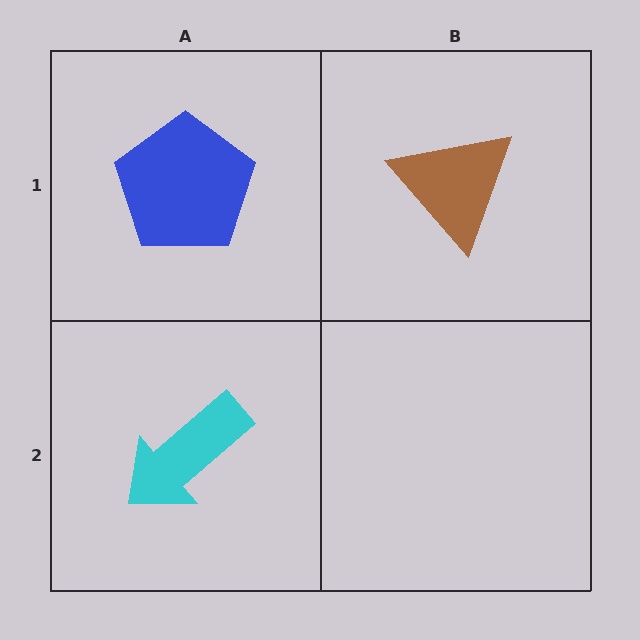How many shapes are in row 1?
2 shapes.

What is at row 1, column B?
A brown triangle.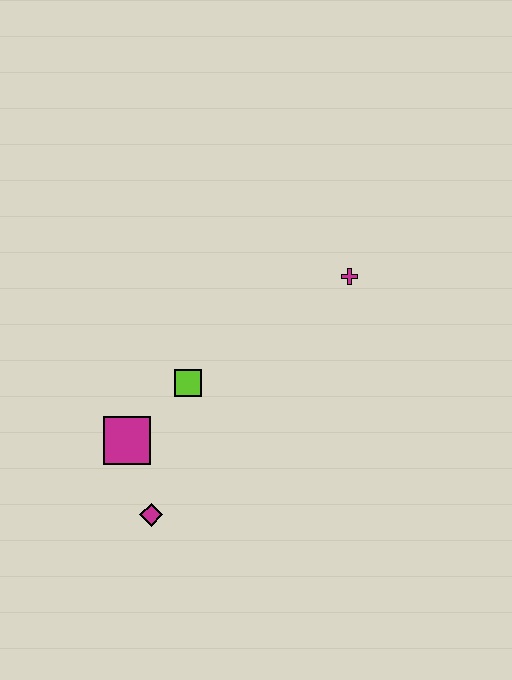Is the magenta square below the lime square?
Yes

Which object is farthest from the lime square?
The magenta cross is farthest from the lime square.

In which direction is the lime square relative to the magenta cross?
The lime square is to the left of the magenta cross.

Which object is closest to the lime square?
The magenta square is closest to the lime square.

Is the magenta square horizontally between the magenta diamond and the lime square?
No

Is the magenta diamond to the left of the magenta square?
No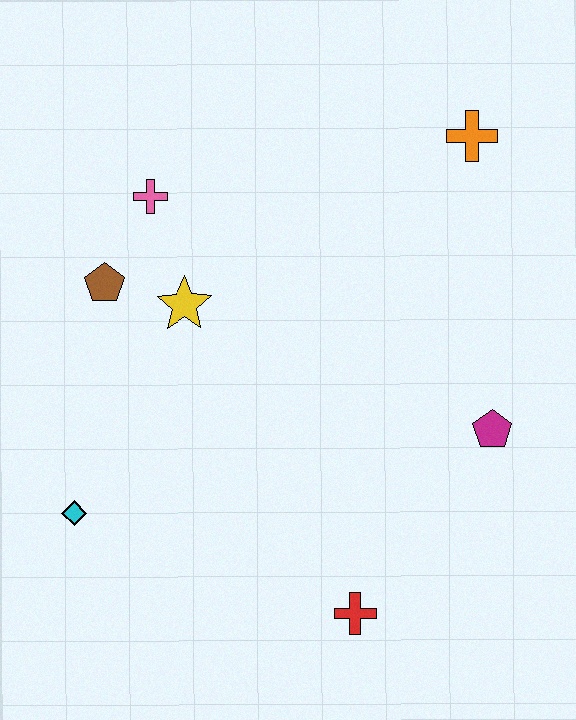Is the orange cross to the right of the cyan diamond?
Yes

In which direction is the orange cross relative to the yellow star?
The orange cross is to the right of the yellow star.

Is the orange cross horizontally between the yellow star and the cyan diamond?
No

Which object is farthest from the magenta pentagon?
The cyan diamond is farthest from the magenta pentagon.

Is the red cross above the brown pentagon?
No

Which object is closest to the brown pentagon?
The yellow star is closest to the brown pentagon.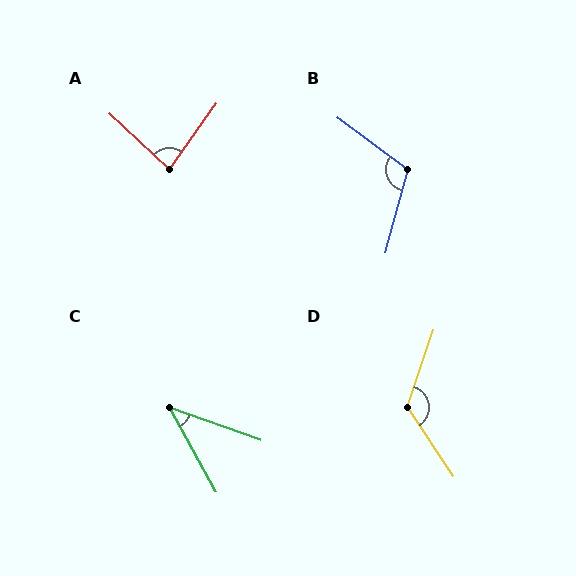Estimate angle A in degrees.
Approximately 82 degrees.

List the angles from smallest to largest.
C (41°), A (82°), B (111°), D (127°).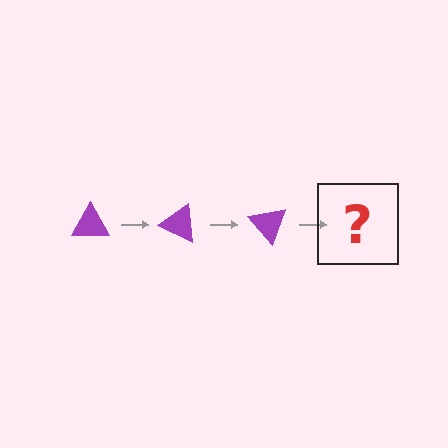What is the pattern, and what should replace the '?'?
The pattern is that the triangle rotates 25 degrees each step. The '?' should be a purple triangle rotated 75 degrees.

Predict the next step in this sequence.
The next step is a purple triangle rotated 75 degrees.